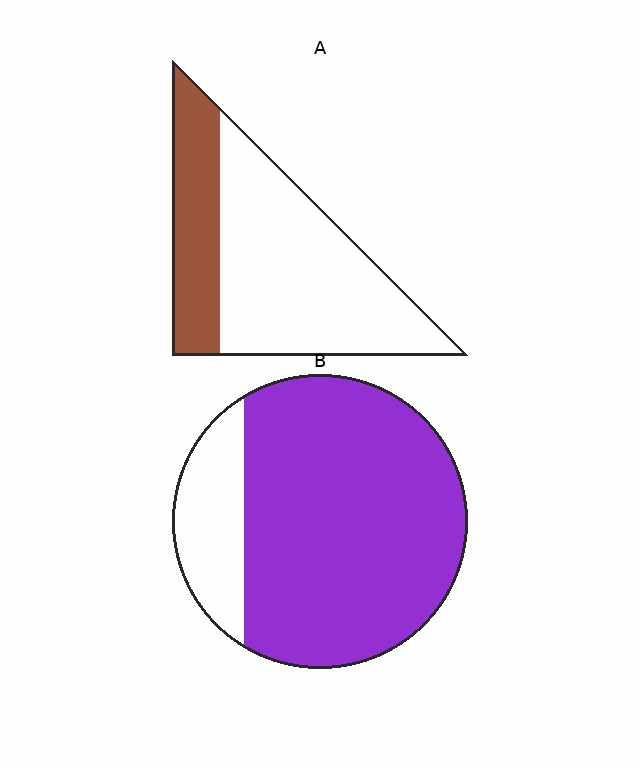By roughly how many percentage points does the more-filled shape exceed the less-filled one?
By roughly 50 percentage points (B over A).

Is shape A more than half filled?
No.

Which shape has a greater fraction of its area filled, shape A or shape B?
Shape B.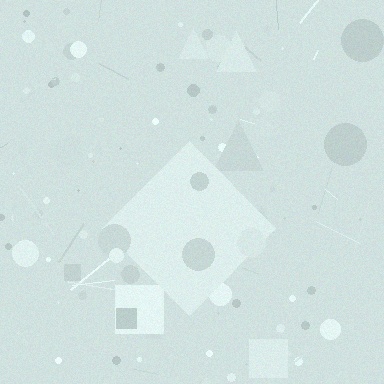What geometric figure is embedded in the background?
A diamond is embedded in the background.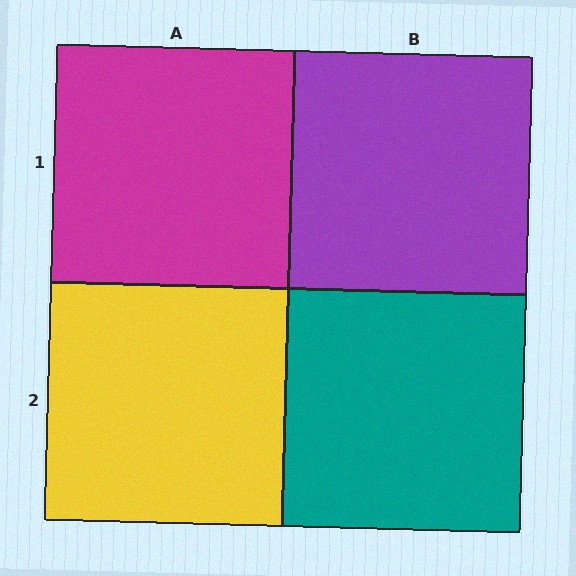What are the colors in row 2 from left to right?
Yellow, teal.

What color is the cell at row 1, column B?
Purple.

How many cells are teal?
1 cell is teal.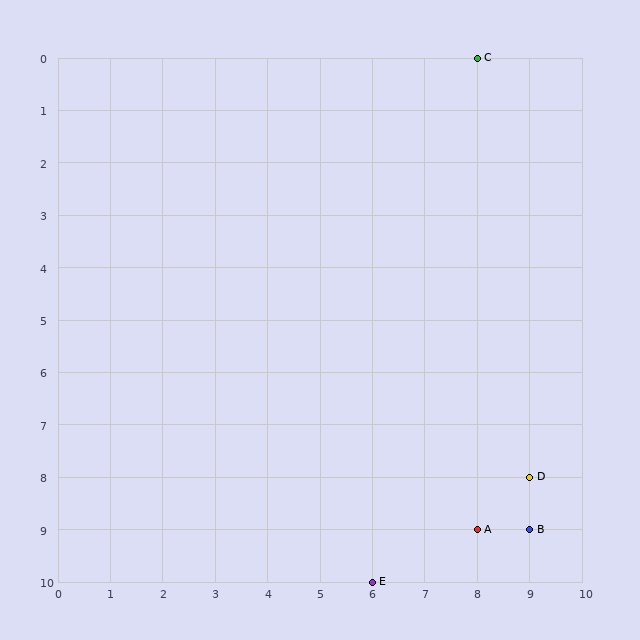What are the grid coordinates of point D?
Point D is at grid coordinates (9, 8).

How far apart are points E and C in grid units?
Points E and C are 2 columns and 10 rows apart (about 10.2 grid units diagonally).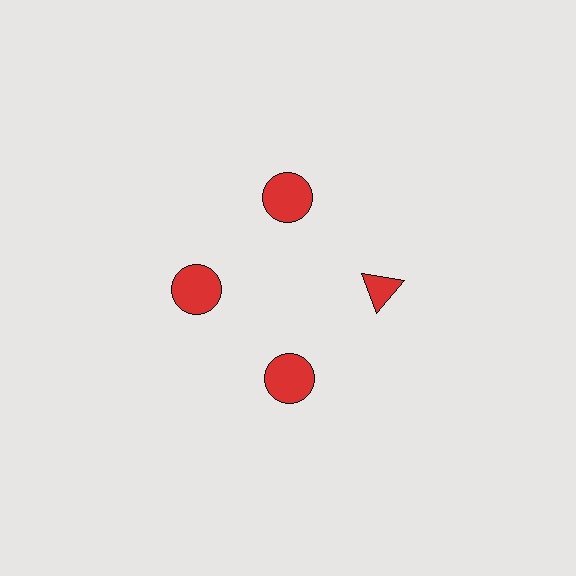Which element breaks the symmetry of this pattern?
The red triangle at roughly the 3 o'clock position breaks the symmetry. All other shapes are red circles.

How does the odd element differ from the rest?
It has a different shape: triangle instead of circle.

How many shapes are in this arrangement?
There are 4 shapes arranged in a ring pattern.